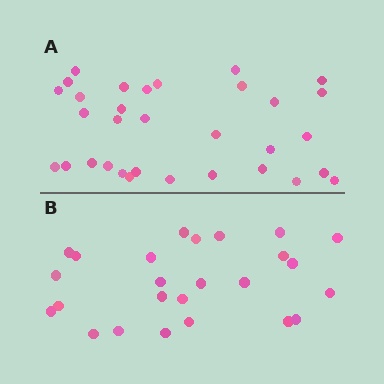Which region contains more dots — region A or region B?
Region A (the top region) has more dots.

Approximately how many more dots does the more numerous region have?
Region A has roughly 8 or so more dots than region B.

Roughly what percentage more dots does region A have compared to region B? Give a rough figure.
About 30% more.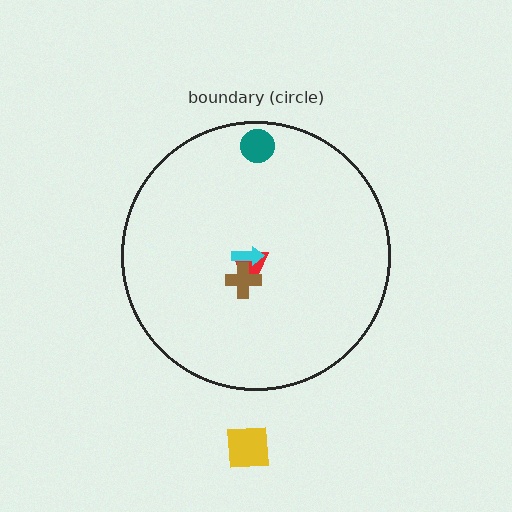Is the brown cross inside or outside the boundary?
Inside.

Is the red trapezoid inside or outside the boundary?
Inside.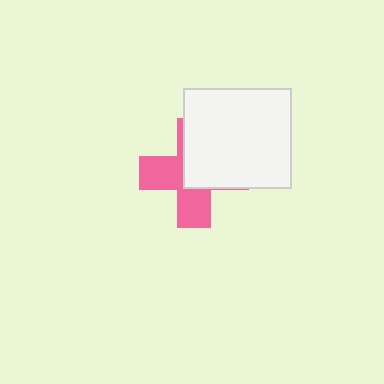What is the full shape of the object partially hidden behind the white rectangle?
The partially hidden object is a pink cross.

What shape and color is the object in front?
The object in front is a white rectangle.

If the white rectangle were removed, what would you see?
You would see the complete pink cross.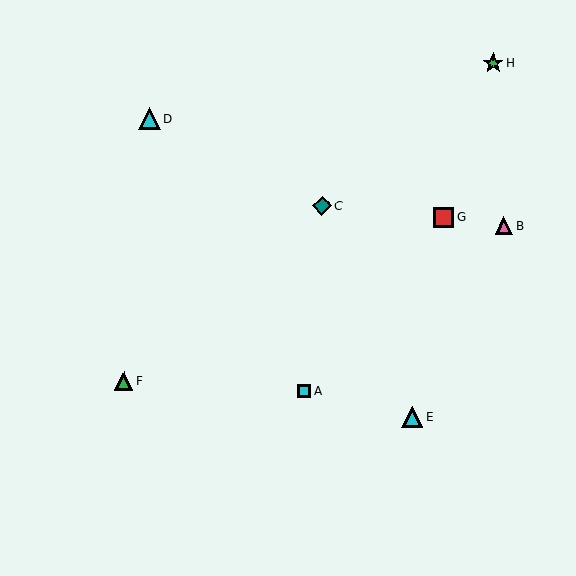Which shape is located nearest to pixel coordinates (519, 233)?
The pink triangle (labeled B) at (504, 226) is nearest to that location.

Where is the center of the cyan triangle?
The center of the cyan triangle is at (149, 119).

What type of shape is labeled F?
Shape F is a green triangle.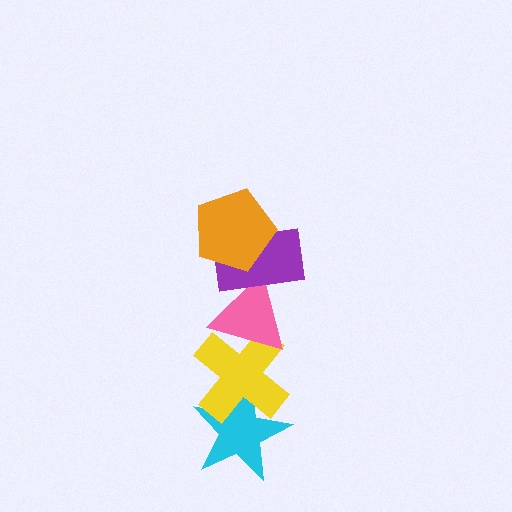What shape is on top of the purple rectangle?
The orange pentagon is on top of the purple rectangle.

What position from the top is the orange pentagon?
The orange pentagon is 1st from the top.